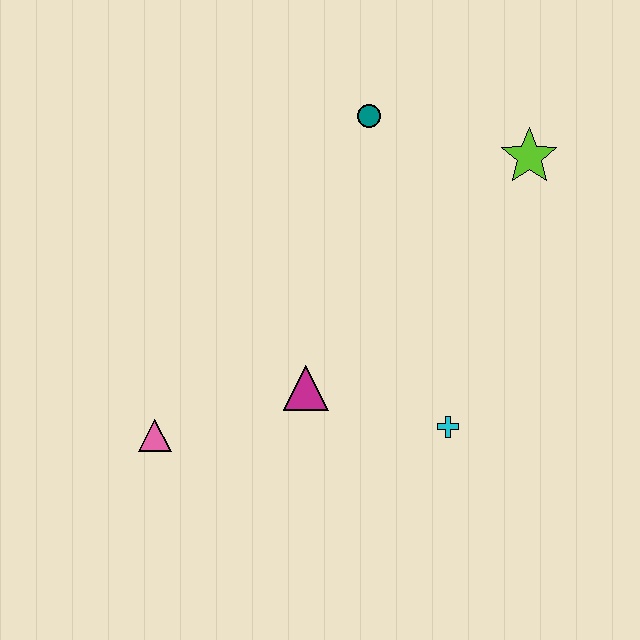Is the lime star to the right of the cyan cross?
Yes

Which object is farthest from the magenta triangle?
The lime star is farthest from the magenta triangle.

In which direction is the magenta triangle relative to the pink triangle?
The magenta triangle is to the right of the pink triangle.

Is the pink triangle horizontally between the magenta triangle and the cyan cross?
No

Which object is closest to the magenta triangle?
The cyan cross is closest to the magenta triangle.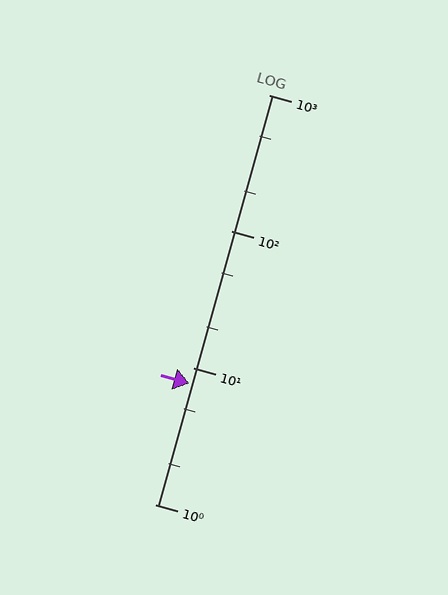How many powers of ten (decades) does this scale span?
The scale spans 3 decades, from 1 to 1000.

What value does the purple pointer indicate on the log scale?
The pointer indicates approximately 7.7.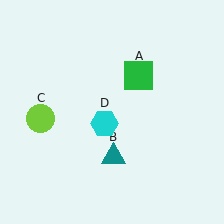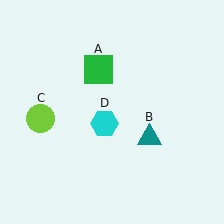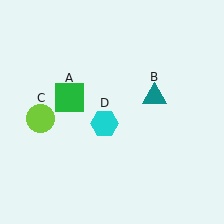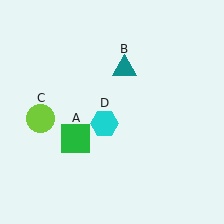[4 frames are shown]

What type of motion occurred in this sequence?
The green square (object A), teal triangle (object B) rotated counterclockwise around the center of the scene.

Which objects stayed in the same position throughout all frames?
Lime circle (object C) and cyan hexagon (object D) remained stationary.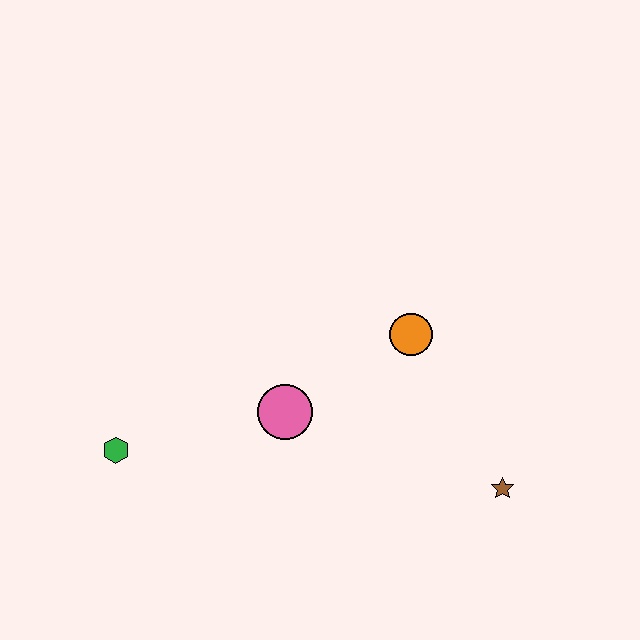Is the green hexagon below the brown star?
No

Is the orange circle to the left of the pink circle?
No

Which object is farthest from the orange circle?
The green hexagon is farthest from the orange circle.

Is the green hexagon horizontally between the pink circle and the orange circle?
No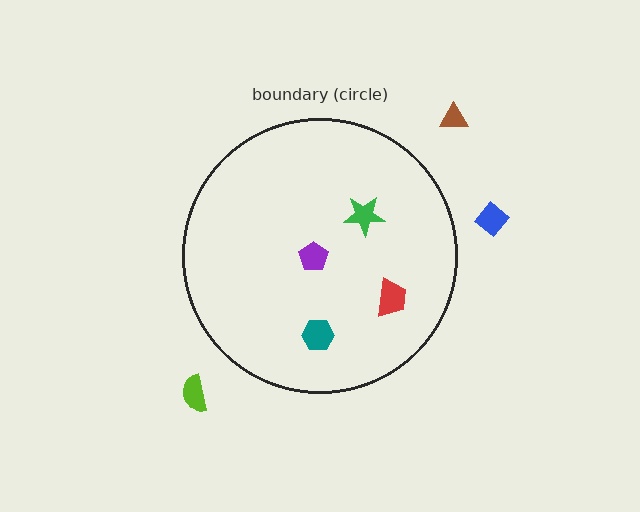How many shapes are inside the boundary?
4 inside, 3 outside.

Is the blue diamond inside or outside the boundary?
Outside.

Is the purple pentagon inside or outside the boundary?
Inside.